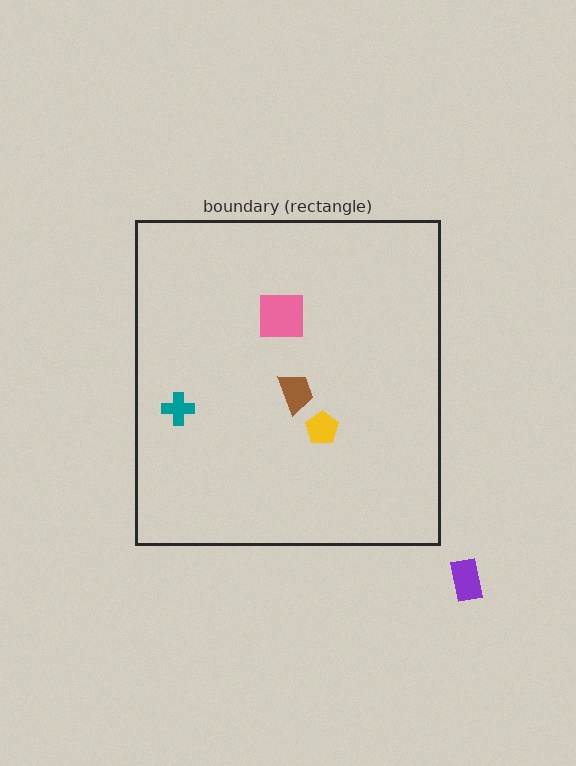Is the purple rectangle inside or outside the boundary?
Outside.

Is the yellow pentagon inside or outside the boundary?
Inside.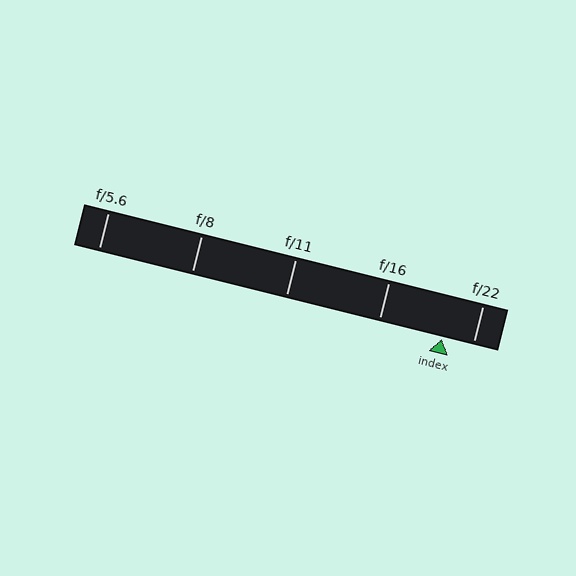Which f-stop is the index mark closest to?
The index mark is closest to f/22.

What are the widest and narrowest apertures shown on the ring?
The widest aperture shown is f/5.6 and the narrowest is f/22.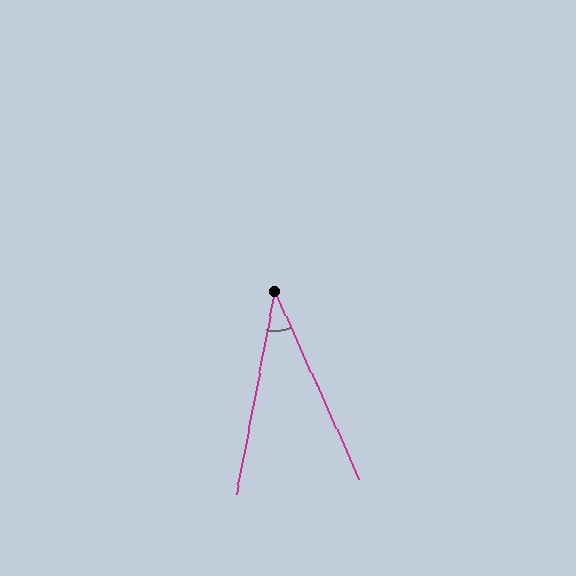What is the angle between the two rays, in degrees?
Approximately 35 degrees.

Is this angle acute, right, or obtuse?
It is acute.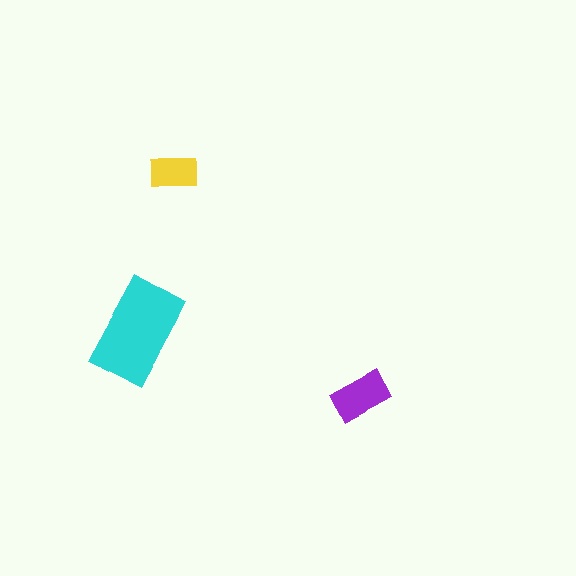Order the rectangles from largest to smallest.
the cyan one, the purple one, the yellow one.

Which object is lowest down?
The purple rectangle is bottommost.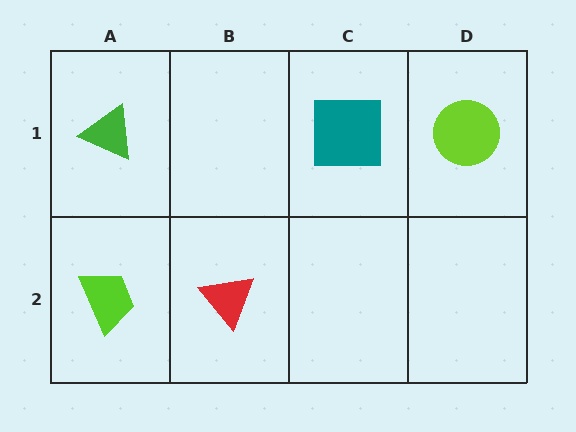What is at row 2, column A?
A lime trapezoid.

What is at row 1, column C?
A teal square.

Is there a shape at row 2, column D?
No, that cell is empty.